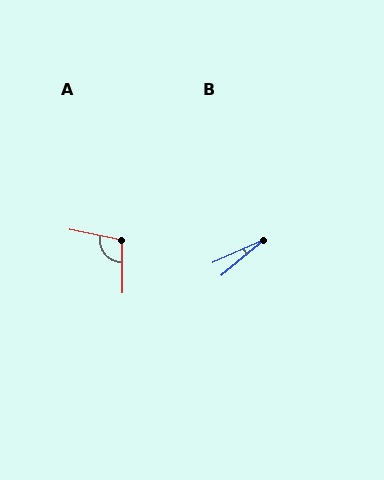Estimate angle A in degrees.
Approximately 102 degrees.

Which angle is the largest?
A, at approximately 102 degrees.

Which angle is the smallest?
B, at approximately 16 degrees.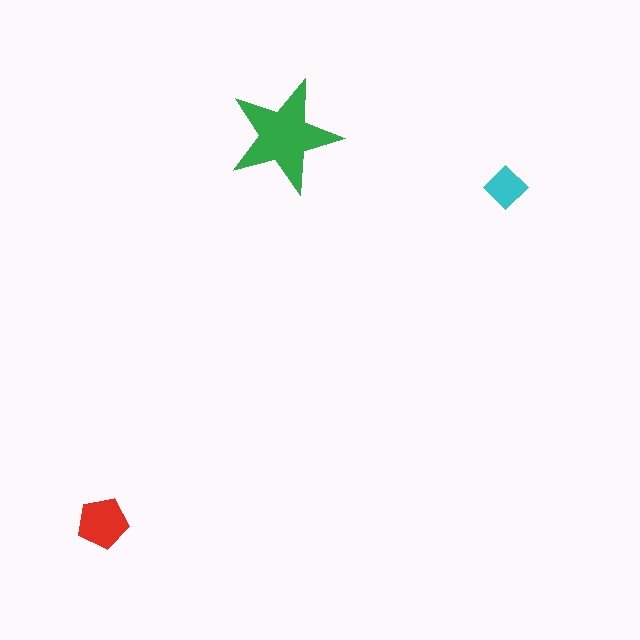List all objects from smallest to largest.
The cyan diamond, the red pentagon, the green star.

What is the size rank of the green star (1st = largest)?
1st.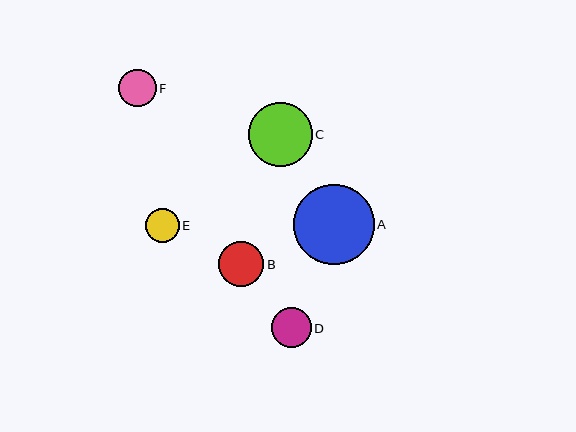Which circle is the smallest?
Circle E is the smallest with a size of approximately 34 pixels.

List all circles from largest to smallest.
From largest to smallest: A, C, B, D, F, E.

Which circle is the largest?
Circle A is the largest with a size of approximately 80 pixels.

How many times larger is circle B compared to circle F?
Circle B is approximately 1.2 times the size of circle F.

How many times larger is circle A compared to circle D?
Circle A is approximately 2.0 times the size of circle D.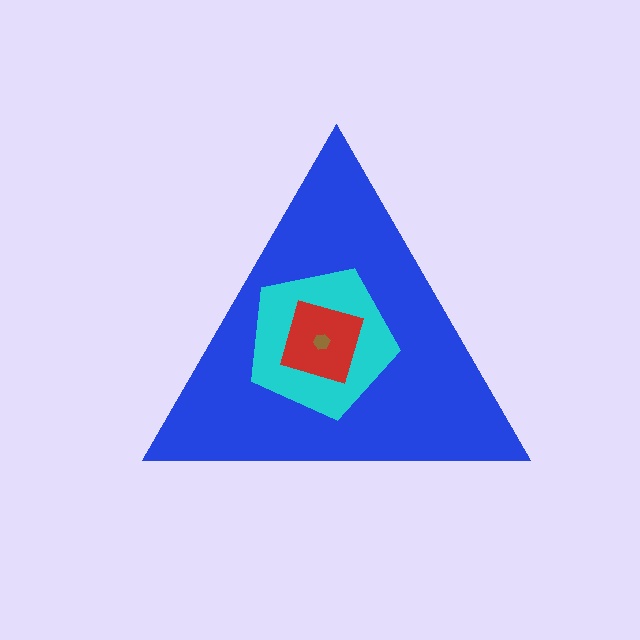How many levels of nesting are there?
4.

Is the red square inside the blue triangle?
Yes.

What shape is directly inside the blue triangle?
The cyan pentagon.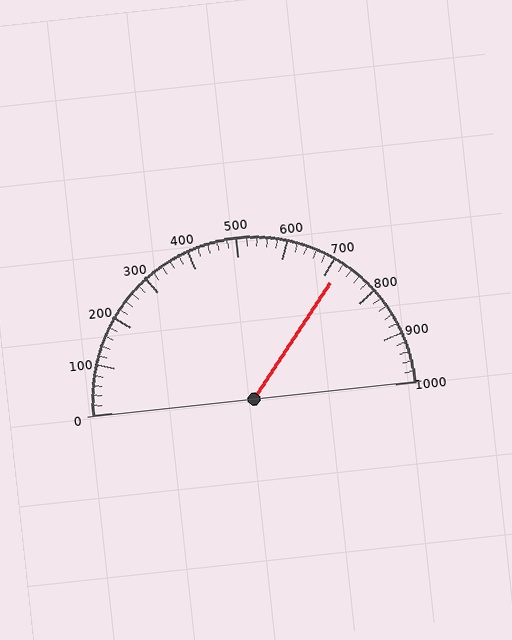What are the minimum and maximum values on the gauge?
The gauge ranges from 0 to 1000.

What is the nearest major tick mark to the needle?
The nearest major tick mark is 700.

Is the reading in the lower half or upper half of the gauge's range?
The reading is in the upper half of the range (0 to 1000).